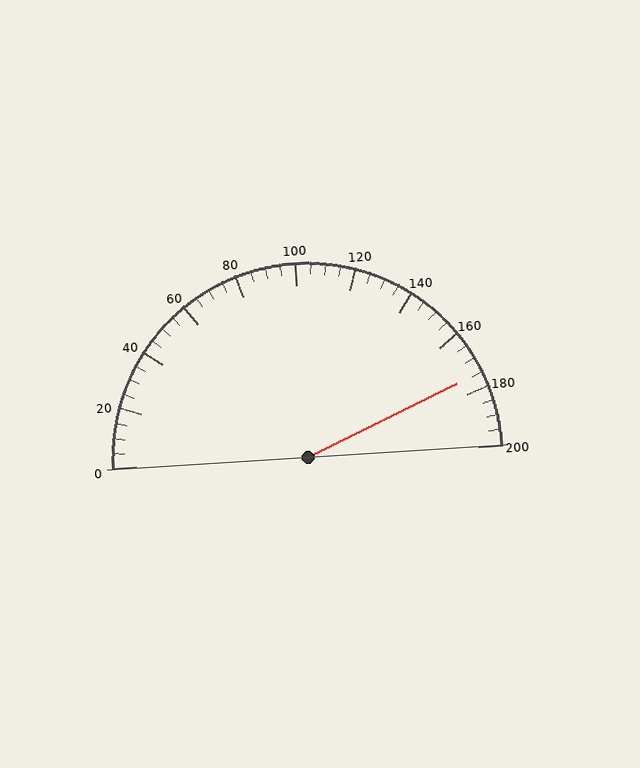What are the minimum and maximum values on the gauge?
The gauge ranges from 0 to 200.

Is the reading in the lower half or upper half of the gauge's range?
The reading is in the upper half of the range (0 to 200).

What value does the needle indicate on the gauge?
The needle indicates approximately 175.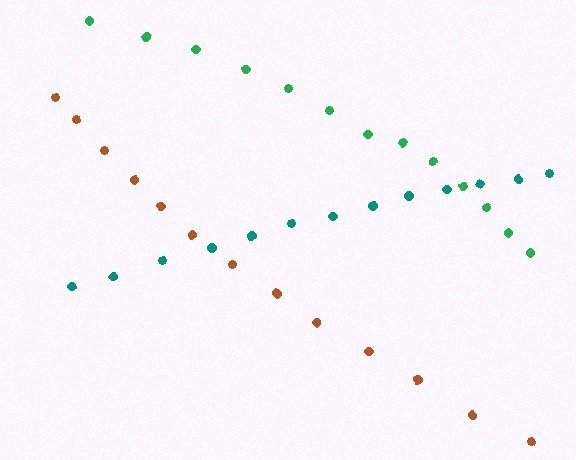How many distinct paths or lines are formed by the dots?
There are 3 distinct paths.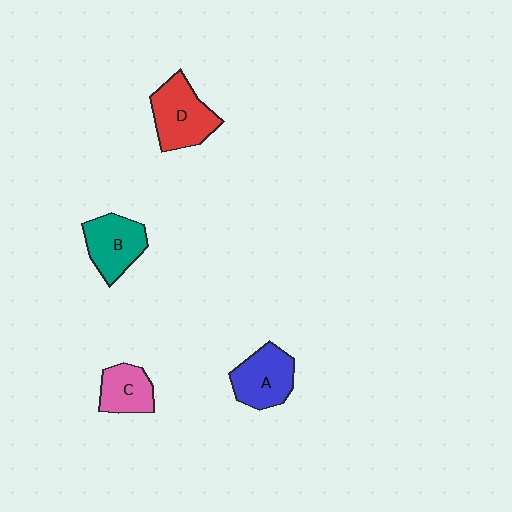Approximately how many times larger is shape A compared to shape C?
Approximately 1.3 times.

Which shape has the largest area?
Shape D (red).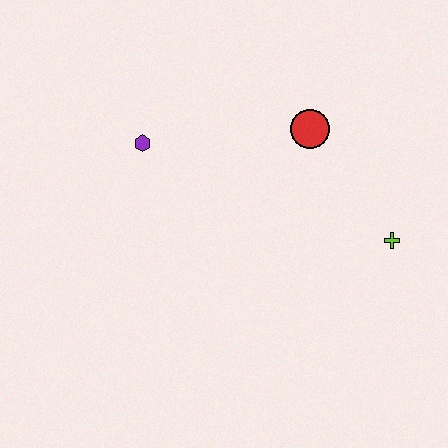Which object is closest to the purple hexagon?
The red circle is closest to the purple hexagon.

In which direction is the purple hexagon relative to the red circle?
The purple hexagon is to the left of the red circle.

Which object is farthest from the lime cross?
The purple hexagon is farthest from the lime cross.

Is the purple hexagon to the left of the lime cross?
Yes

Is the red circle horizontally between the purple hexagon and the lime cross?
Yes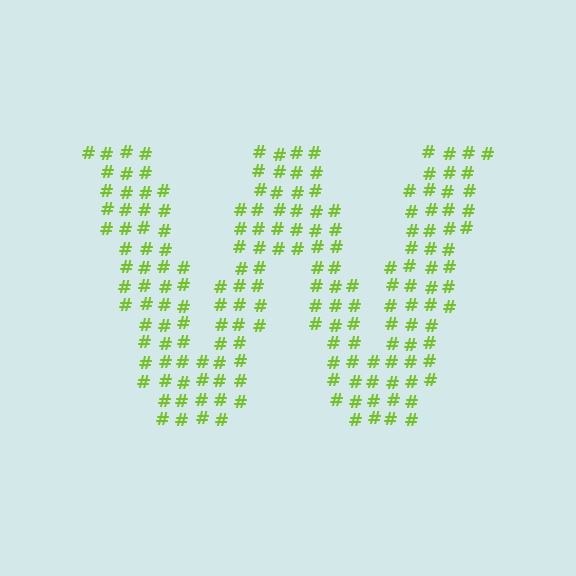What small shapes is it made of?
It is made of small hash symbols.